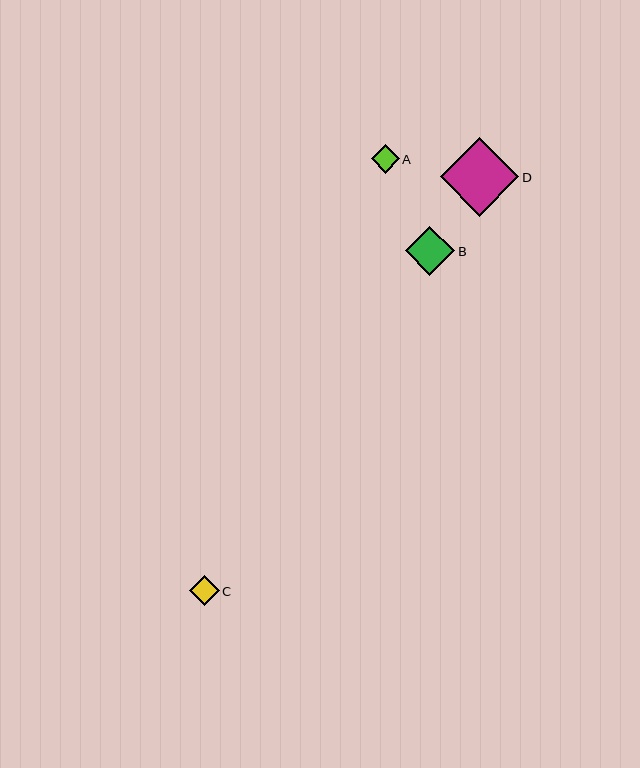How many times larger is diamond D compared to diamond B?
Diamond D is approximately 1.6 times the size of diamond B.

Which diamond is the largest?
Diamond D is the largest with a size of approximately 78 pixels.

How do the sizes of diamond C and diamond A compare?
Diamond C and diamond A are approximately the same size.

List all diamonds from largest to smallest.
From largest to smallest: D, B, C, A.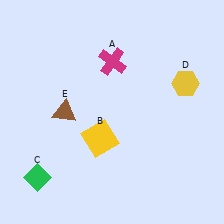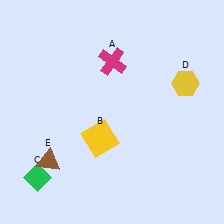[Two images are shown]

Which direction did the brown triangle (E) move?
The brown triangle (E) moved down.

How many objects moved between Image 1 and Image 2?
1 object moved between the two images.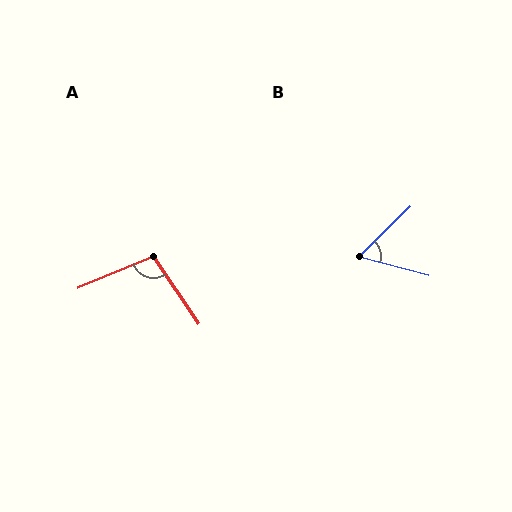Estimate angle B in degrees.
Approximately 59 degrees.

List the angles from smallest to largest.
B (59°), A (101°).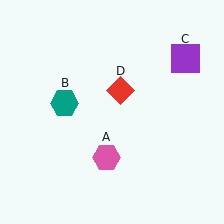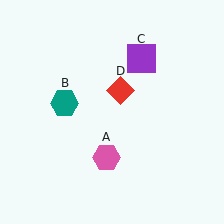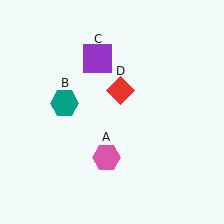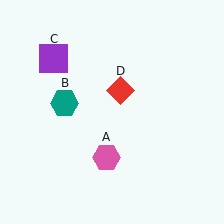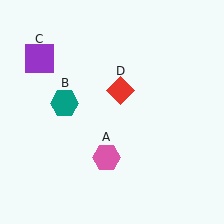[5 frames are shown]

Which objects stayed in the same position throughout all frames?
Pink hexagon (object A) and teal hexagon (object B) and red diamond (object D) remained stationary.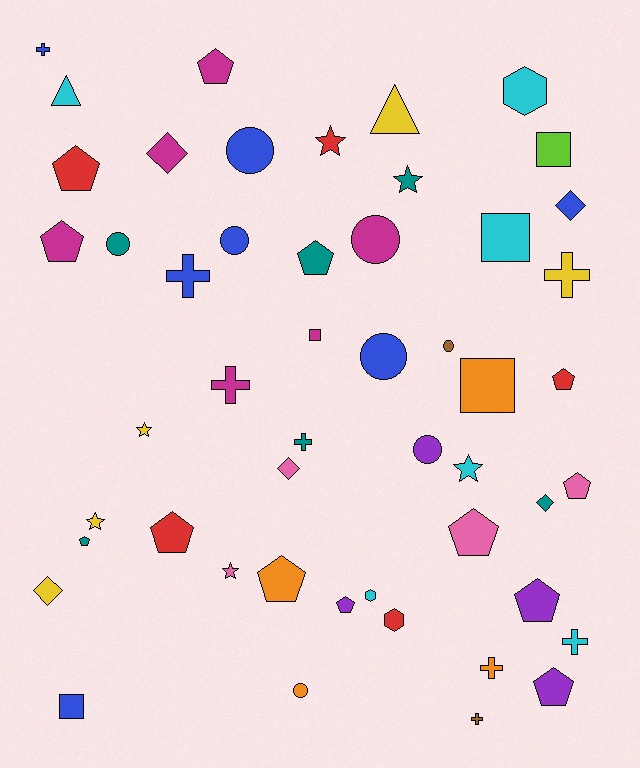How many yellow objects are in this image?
There are 5 yellow objects.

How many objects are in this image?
There are 50 objects.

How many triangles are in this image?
There are 2 triangles.